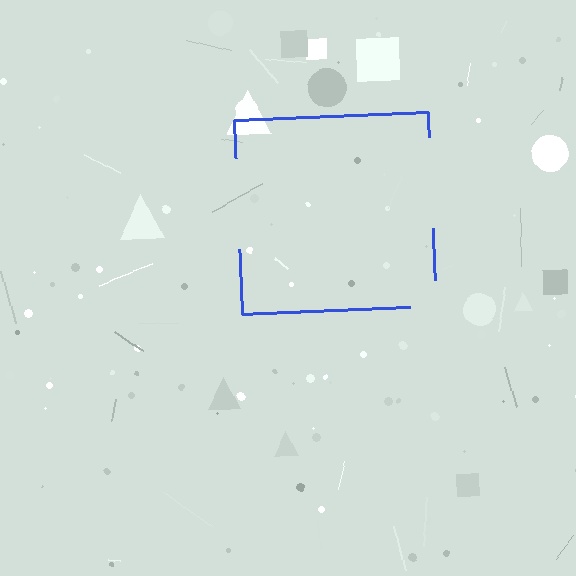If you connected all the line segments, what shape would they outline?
They would outline a square.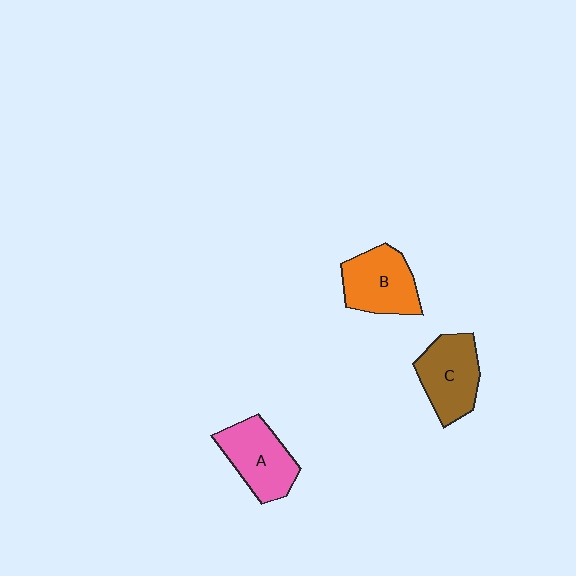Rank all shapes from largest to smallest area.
From largest to smallest: A (pink), B (orange), C (brown).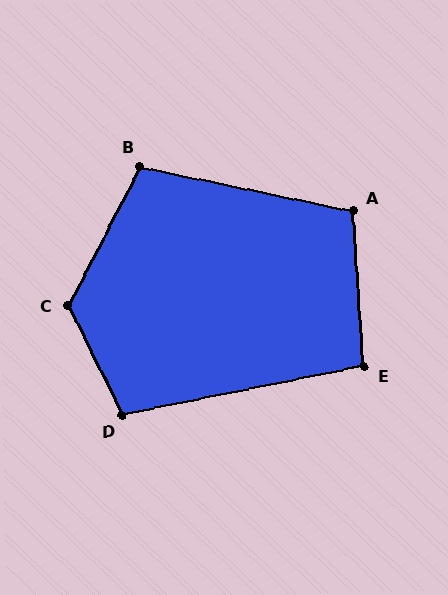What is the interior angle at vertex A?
Approximately 105 degrees (obtuse).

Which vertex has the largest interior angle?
C, at approximately 127 degrees.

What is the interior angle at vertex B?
Approximately 105 degrees (obtuse).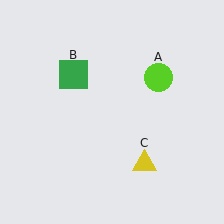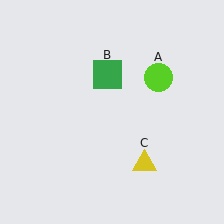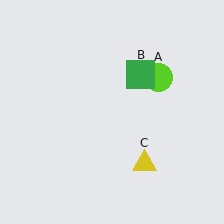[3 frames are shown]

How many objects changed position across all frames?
1 object changed position: green square (object B).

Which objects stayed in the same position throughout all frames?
Lime circle (object A) and yellow triangle (object C) remained stationary.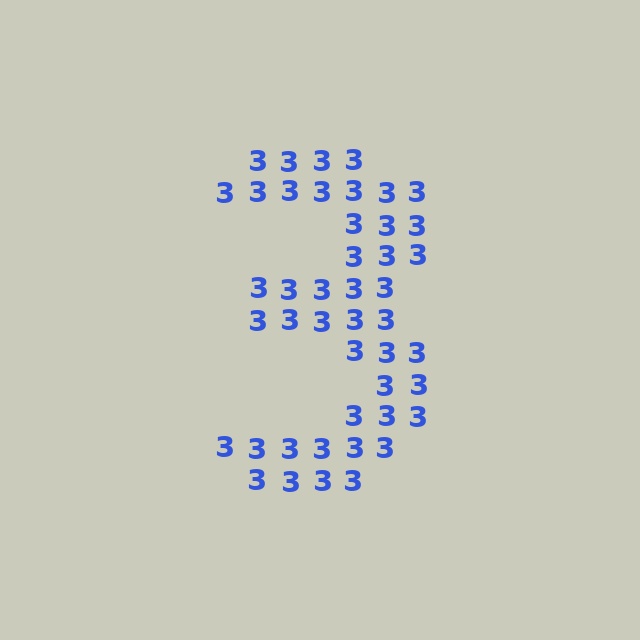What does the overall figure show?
The overall figure shows the digit 3.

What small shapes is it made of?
It is made of small digit 3's.